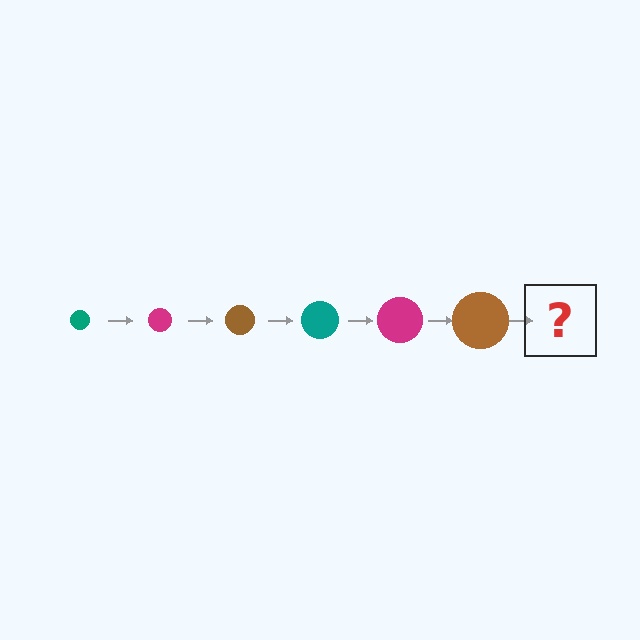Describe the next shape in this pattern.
It should be a teal circle, larger than the previous one.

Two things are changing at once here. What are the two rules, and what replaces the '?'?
The two rules are that the circle grows larger each step and the color cycles through teal, magenta, and brown. The '?' should be a teal circle, larger than the previous one.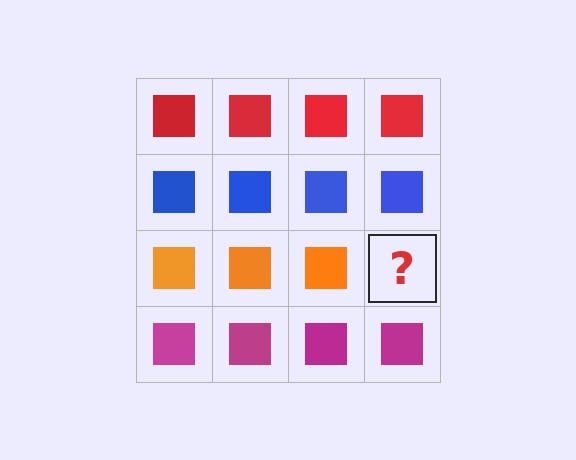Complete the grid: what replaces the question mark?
The question mark should be replaced with an orange square.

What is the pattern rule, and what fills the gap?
The rule is that each row has a consistent color. The gap should be filled with an orange square.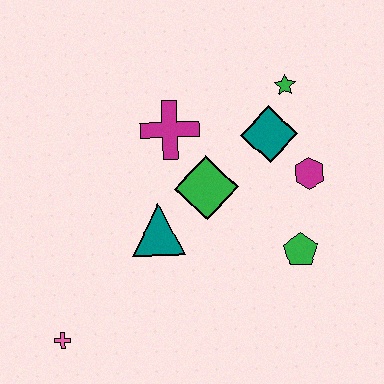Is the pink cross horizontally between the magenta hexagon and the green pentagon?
No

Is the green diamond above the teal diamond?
No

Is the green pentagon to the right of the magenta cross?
Yes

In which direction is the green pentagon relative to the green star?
The green pentagon is below the green star.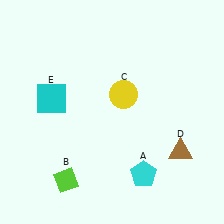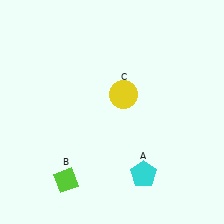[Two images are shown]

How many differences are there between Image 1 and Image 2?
There are 2 differences between the two images.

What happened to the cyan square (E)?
The cyan square (E) was removed in Image 2. It was in the top-left area of Image 1.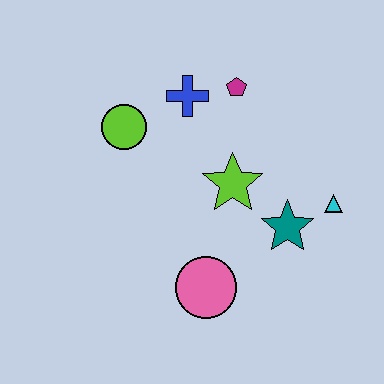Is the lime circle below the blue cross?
Yes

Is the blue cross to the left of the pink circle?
Yes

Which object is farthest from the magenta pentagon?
The pink circle is farthest from the magenta pentagon.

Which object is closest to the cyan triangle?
The teal star is closest to the cyan triangle.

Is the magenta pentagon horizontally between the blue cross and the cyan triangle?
Yes